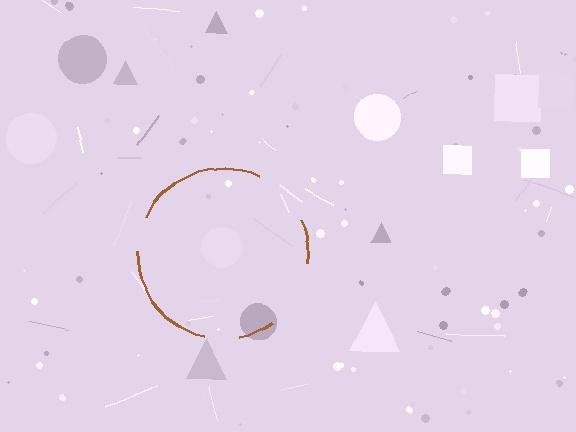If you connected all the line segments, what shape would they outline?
They would outline a circle.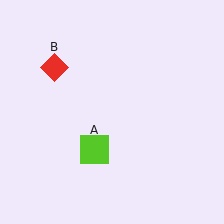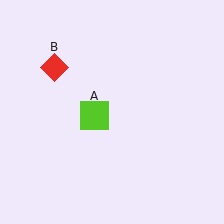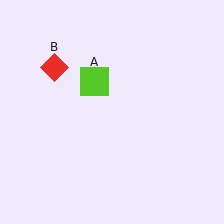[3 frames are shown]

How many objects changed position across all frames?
1 object changed position: lime square (object A).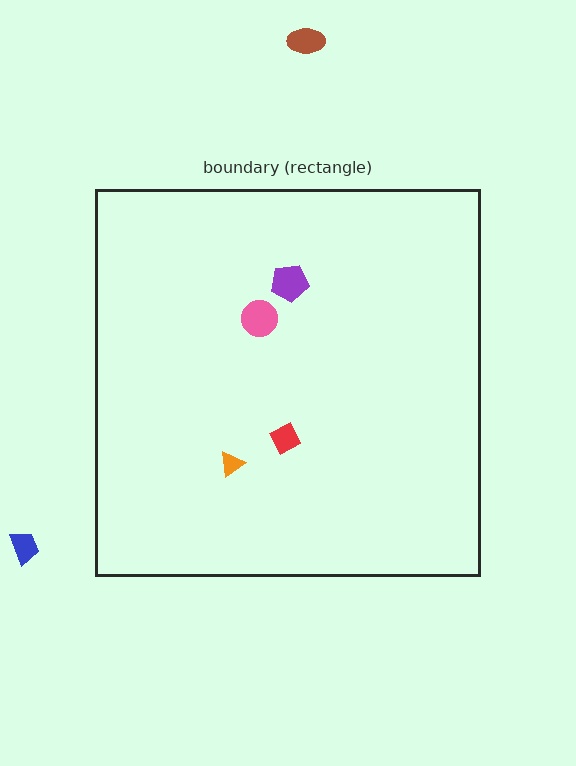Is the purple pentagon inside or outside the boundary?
Inside.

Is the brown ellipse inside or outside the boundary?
Outside.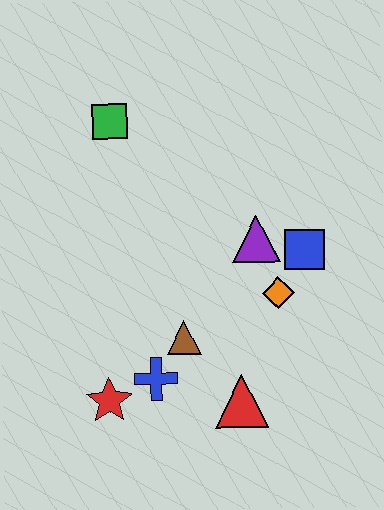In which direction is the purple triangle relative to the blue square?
The purple triangle is to the left of the blue square.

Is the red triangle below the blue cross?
Yes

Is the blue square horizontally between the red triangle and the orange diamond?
No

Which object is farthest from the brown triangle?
The green square is farthest from the brown triangle.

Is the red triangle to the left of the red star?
No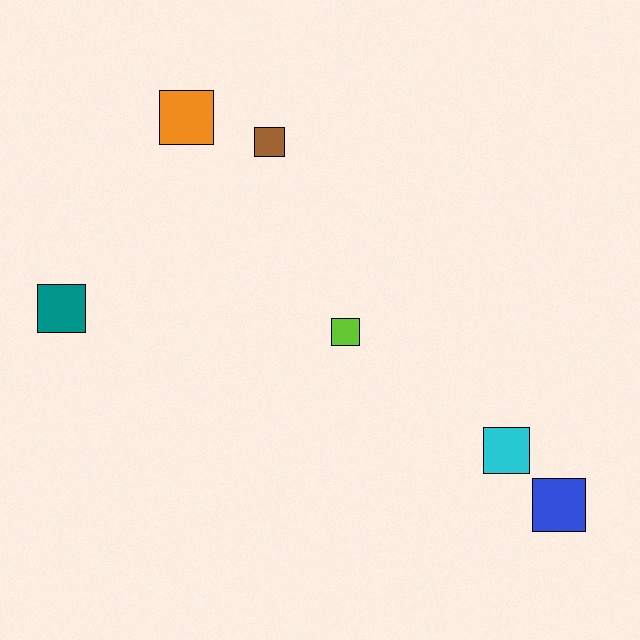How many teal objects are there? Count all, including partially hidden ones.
There is 1 teal object.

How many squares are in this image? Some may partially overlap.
There are 6 squares.